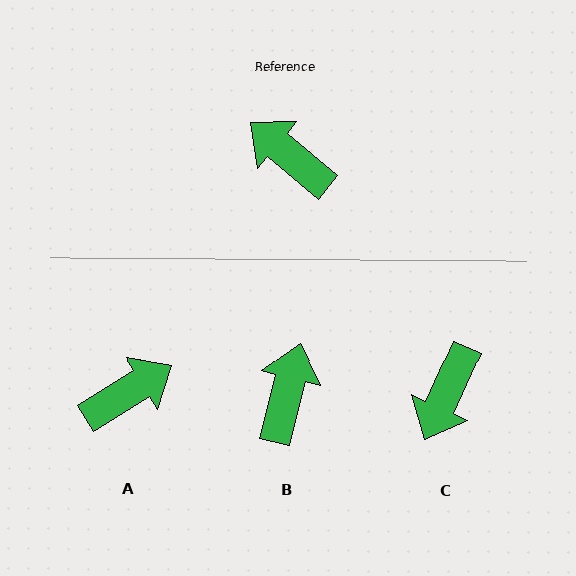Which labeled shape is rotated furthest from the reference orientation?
A, about 108 degrees away.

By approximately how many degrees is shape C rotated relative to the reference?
Approximately 106 degrees counter-clockwise.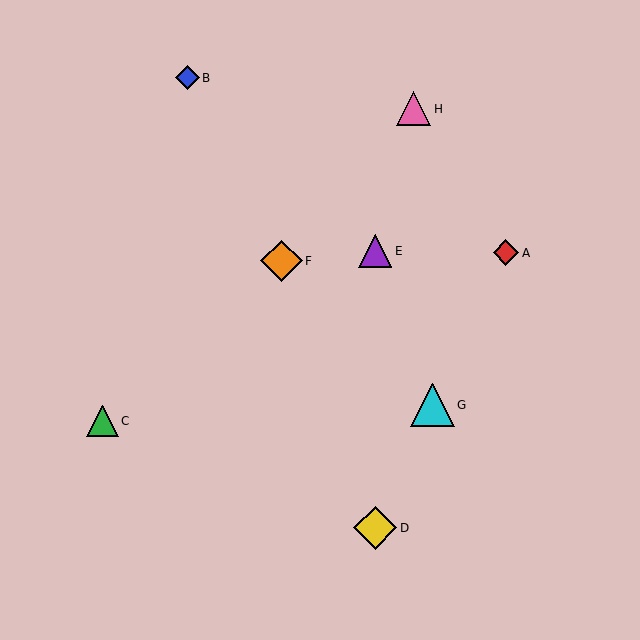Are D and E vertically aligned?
Yes, both are at x≈375.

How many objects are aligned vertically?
2 objects (D, E) are aligned vertically.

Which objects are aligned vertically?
Objects D, E are aligned vertically.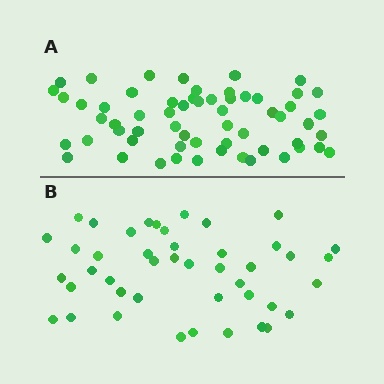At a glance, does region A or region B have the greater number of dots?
Region A (the top region) has more dots.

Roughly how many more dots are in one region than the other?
Region A has approximately 15 more dots than region B.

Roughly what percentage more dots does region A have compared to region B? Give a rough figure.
About 35% more.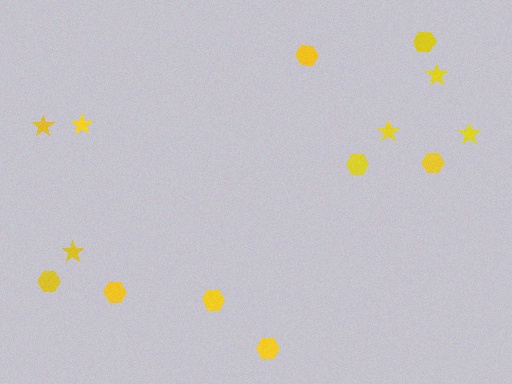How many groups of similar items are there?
There are 2 groups: one group of hexagons (8) and one group of stars (6).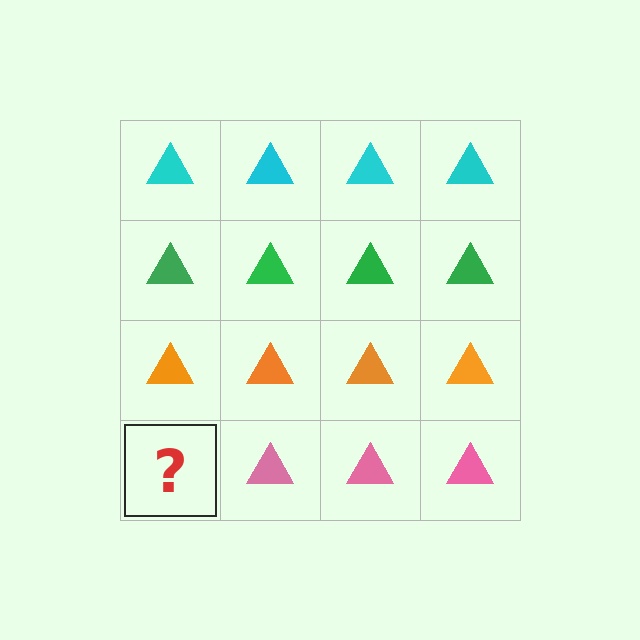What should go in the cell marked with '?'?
The missing cell should contain a pink triangle.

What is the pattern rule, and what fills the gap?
The rule is that each row has a consistent color. The gap should be filled with a pink triangle.